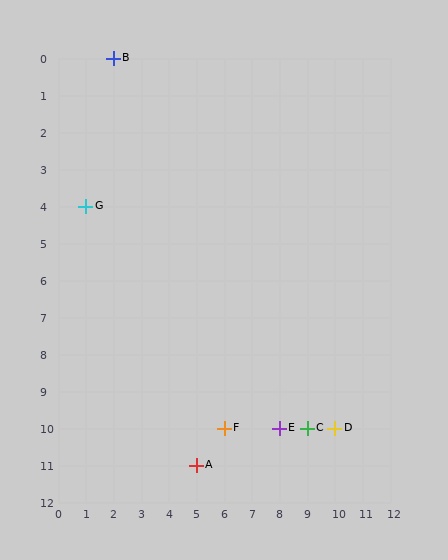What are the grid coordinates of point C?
Point C is at grid coordinates (9, 10).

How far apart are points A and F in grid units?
Points A and F are 1 column and 1 row apart (about 1.4 grid units diagonally).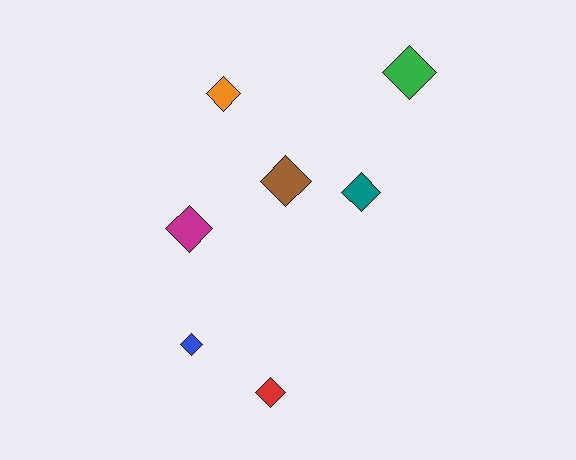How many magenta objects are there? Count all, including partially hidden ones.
There is 1 magenta object.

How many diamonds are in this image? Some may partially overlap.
There are 7 diamonds.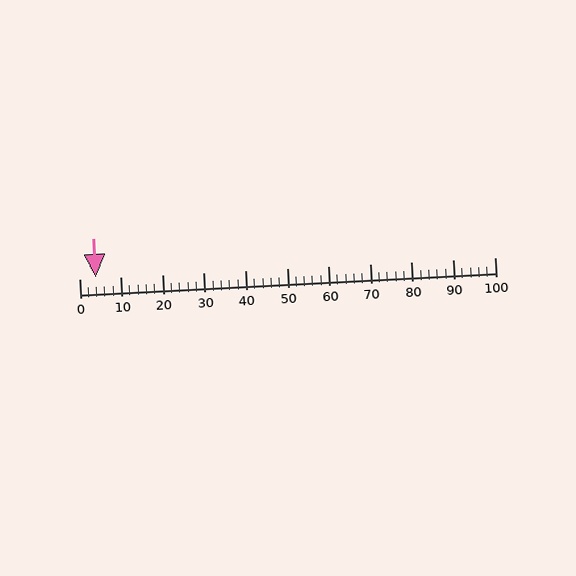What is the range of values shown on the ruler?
The ruler shows values from 0 to 100.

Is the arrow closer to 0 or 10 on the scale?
The arrow is closer to 0.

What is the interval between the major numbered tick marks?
The major tick marks are spaced 10 units apart.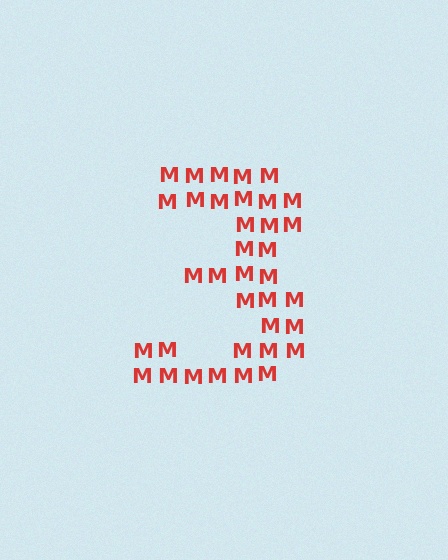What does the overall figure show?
The overall figure shows the digit 3.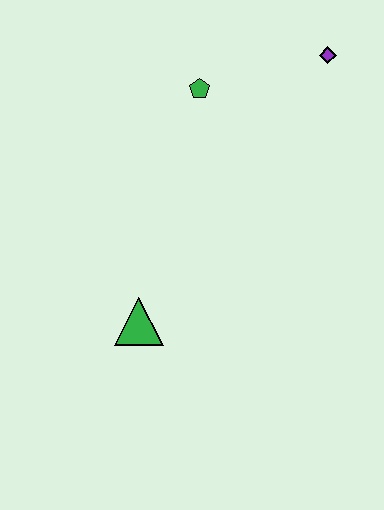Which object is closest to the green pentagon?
The purple diamond is closest to the green pentagon.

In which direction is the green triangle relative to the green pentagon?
The green triangle is below the green pentagon.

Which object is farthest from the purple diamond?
The green triangle is farthest from the purple diamond.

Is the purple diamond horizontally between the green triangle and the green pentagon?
No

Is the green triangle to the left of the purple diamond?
Yes